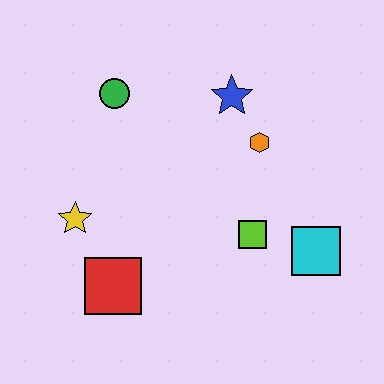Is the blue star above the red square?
Yes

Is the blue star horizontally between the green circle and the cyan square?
Yes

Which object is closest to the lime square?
The cyan square is closest to the lime square.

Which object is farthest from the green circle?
The cyan square is farthest from the green circle.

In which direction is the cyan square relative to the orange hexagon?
The cyan square is below the orange hexagon.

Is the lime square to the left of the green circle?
No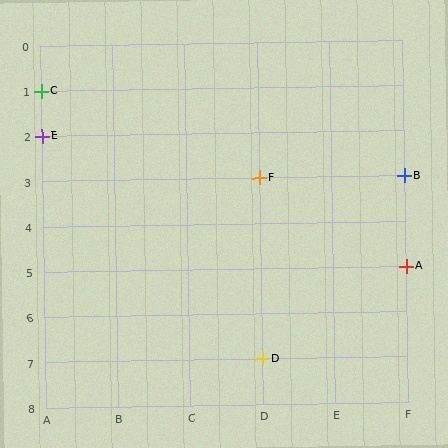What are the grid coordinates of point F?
Point F is at grid coordinates (D, 3).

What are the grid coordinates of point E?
Point E is at grid coordinates (A, 2).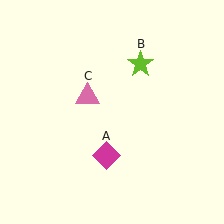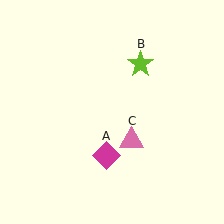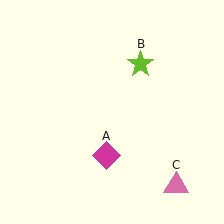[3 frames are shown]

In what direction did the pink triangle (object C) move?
The pink triangle (object C) moved down and to the right.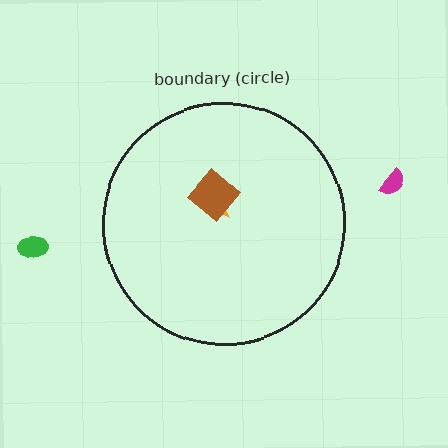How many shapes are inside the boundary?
2 inside, 2 outside.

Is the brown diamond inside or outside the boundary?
Inside.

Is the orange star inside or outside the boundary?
Inside.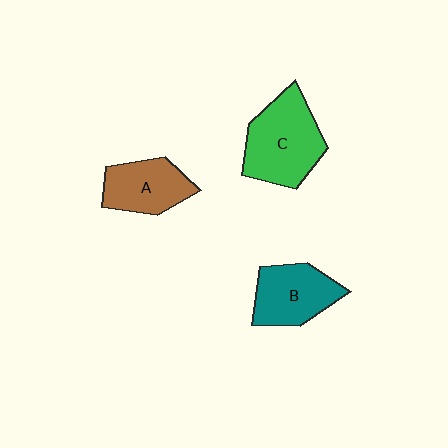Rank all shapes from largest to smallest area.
From largest to smallest: C (green), B (teal), A (brown).